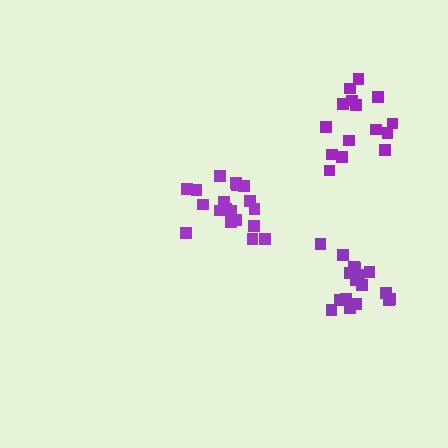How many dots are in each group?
Group 1: 17 dots, Group 2: 15 dots, Group 3: 19 dots (51 total).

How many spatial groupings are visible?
There are 3 spatial groupings.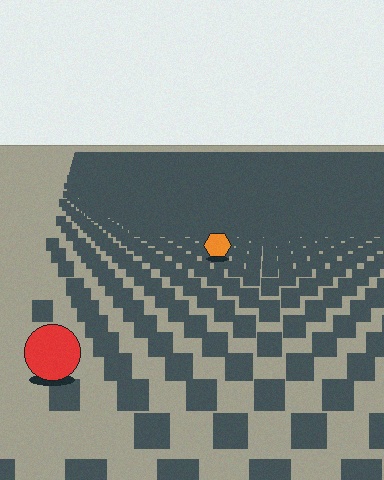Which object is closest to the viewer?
The red circle is closest. The texture marks near it are larger and more spread out.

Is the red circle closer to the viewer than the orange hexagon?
Yes. The red circle is closer — you can tell from the texture gradient: the ground texture is coarser near it.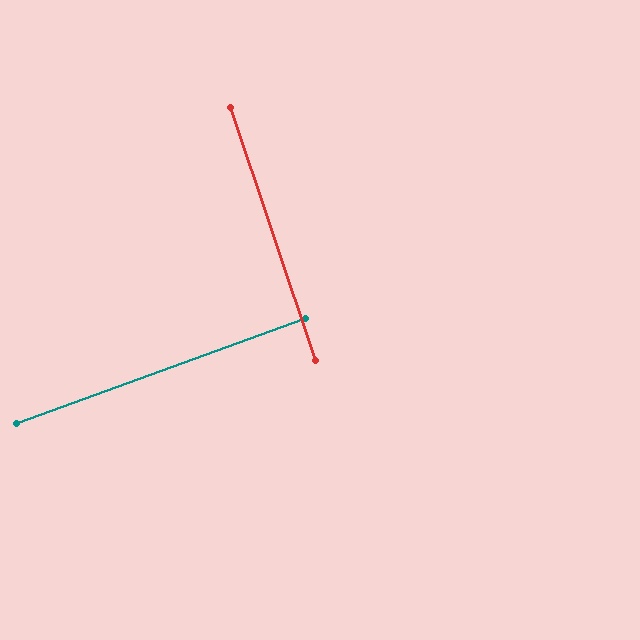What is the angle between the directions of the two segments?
Approximately 89 degrees.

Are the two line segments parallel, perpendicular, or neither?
Perpendicular — they meet at approximately 89°.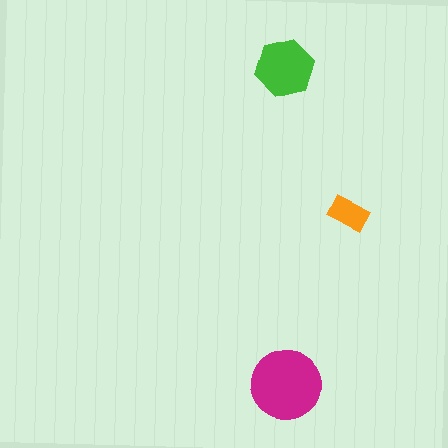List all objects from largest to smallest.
The magenta circle, the green hexagon, the orange rectangle.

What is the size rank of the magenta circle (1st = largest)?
1st.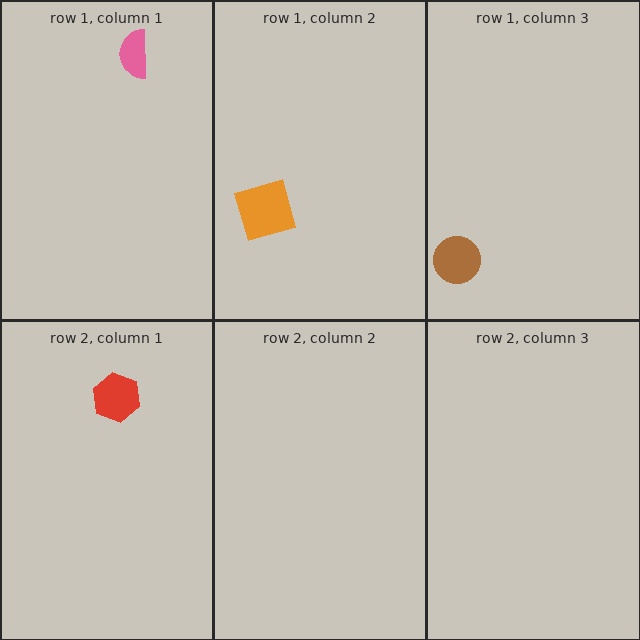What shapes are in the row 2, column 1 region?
The red hexagon.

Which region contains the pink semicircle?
The row 1, column 1 region.